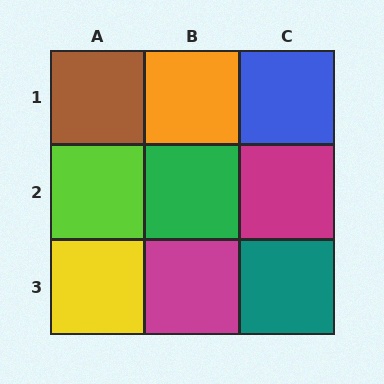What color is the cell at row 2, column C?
Magenta.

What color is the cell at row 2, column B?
Green.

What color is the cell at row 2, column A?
Lime.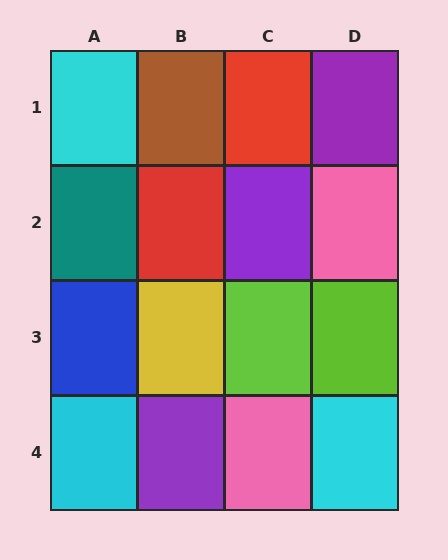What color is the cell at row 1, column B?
Brown.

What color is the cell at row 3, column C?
Lime.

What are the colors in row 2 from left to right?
Teal, red, purple, pink.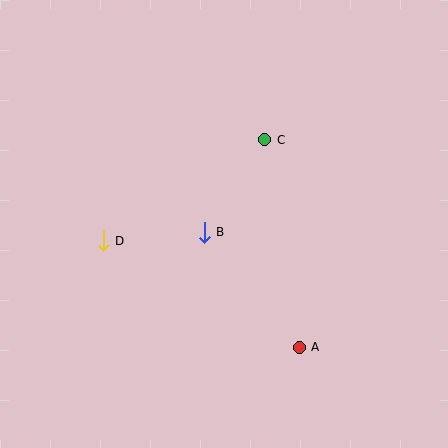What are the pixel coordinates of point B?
Point B is at (204, 232).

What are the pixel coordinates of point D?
Point D is at (103, 241).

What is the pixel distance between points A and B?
The distance between A and B is 149 pixels.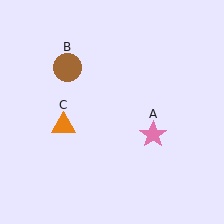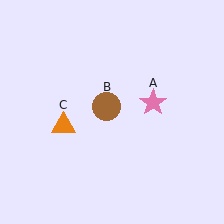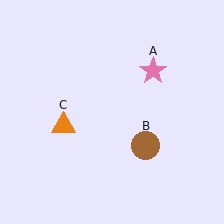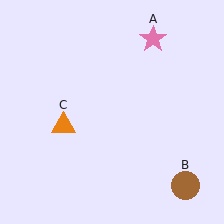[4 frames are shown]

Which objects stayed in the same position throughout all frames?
Orange triangle (object C) remained stationary.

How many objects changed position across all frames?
2 objects changed position: pink star (object A), brown circle (object B).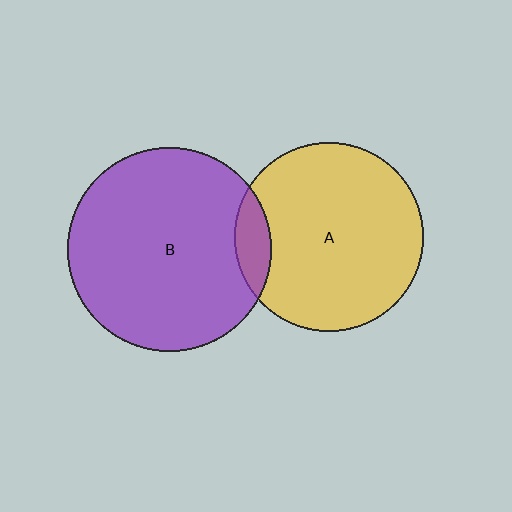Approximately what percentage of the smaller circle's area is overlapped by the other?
Approximately 10%.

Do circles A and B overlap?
Yes.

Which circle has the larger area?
Circle B (purple).